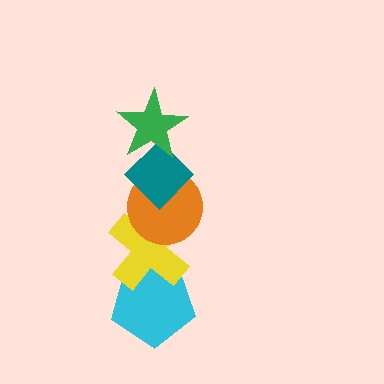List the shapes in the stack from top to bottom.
From top to bottom: the green star, the teal diamond, the orange circle, the yellow cross, the cyan pentagon.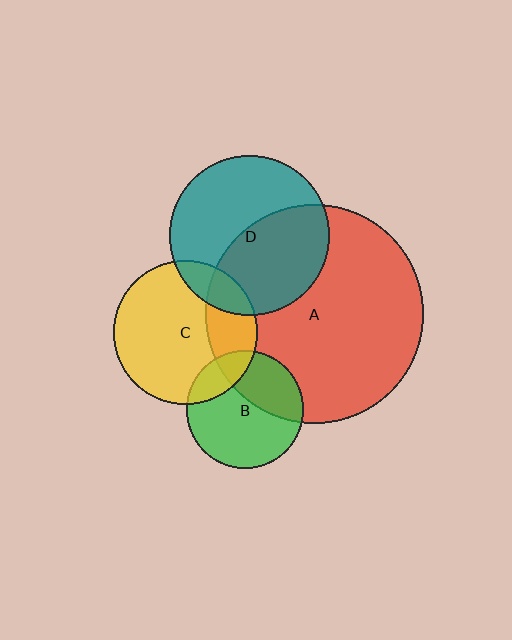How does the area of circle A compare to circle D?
Approximately 1.9 times.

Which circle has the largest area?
Circle A (red).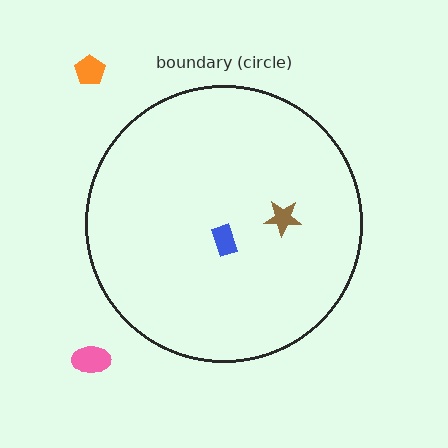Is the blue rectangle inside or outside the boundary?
Inside.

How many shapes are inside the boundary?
2 inside, 2 outside.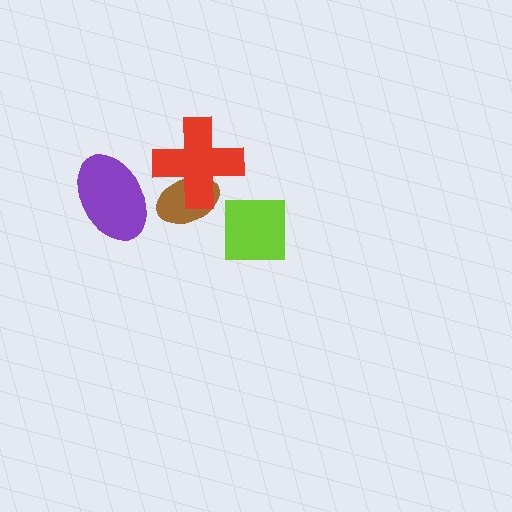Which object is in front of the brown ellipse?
The red cross is in front of the brown ellipse.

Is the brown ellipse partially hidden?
Yes, it is partially covered by another shape.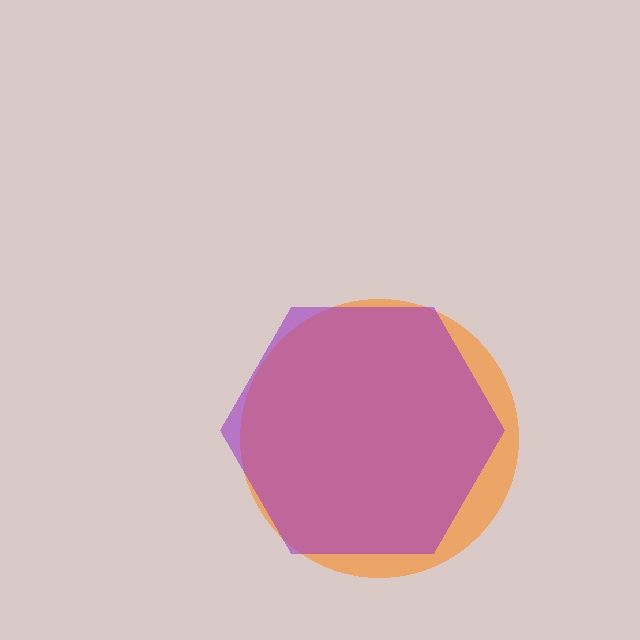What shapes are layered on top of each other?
The layered shapes are: an orange circle, a purple hexagon.